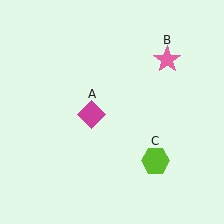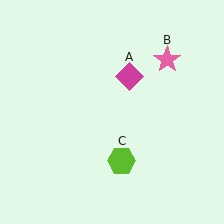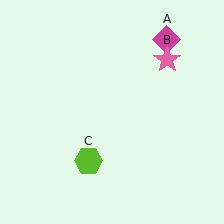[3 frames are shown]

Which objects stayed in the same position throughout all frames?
Pink star (object B) remained stationary.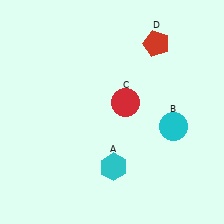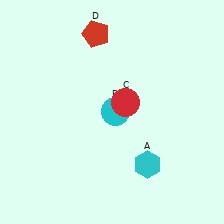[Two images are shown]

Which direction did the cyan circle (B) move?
The cyan circle (B) moved left.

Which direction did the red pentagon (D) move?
The red pentagon (D) moved left.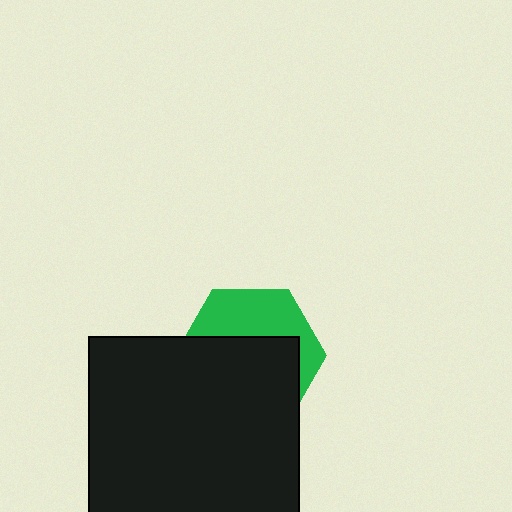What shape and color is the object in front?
The object in front is a black square.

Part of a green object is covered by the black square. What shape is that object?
It is a hexagon.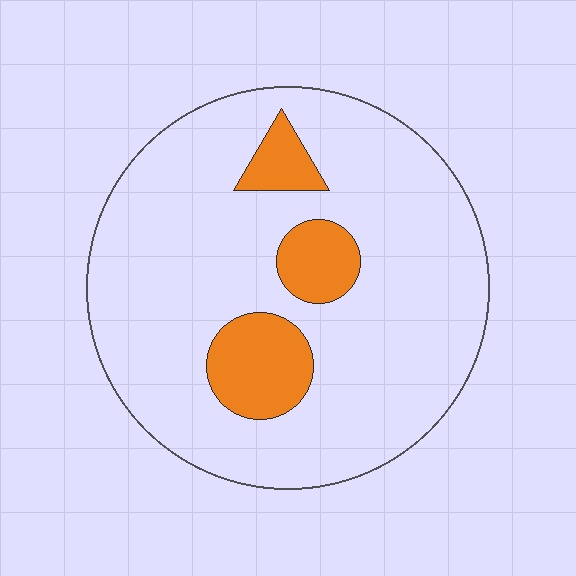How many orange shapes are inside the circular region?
3.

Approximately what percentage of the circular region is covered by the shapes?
Approximately 15%.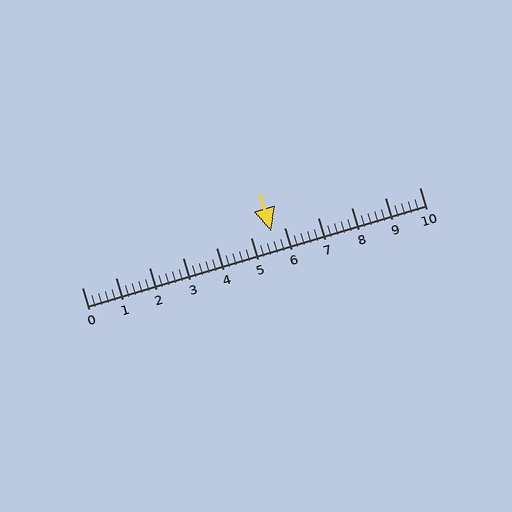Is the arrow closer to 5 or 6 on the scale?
The arrow is closer to 6.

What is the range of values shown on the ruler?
The ruler shows values from 0 to 10.